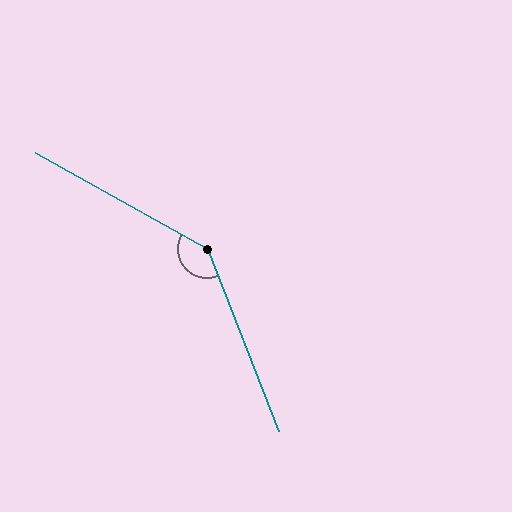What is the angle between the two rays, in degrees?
Approximately 140 degrees.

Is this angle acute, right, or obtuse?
It is obtuse.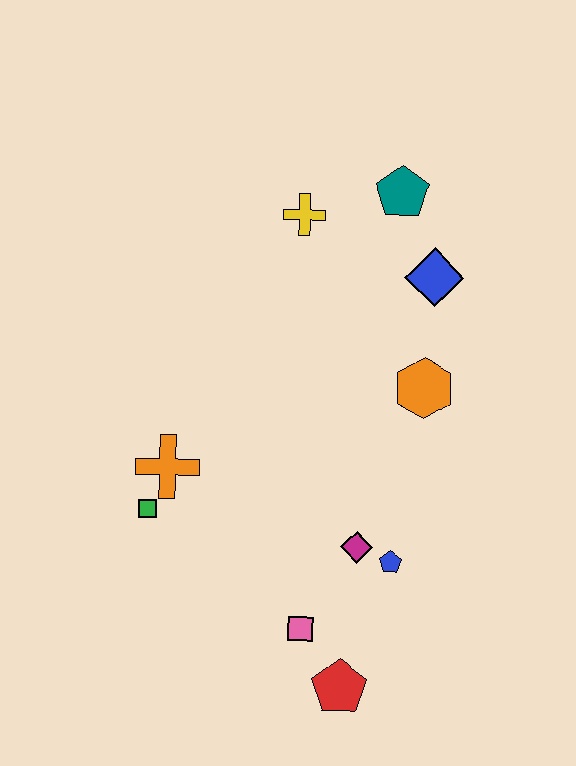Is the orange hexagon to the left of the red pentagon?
No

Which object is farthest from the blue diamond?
The red pentagon is farthest from the blue diamond.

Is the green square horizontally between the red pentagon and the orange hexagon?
No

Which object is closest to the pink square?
The red pentagon is closest to the pink square.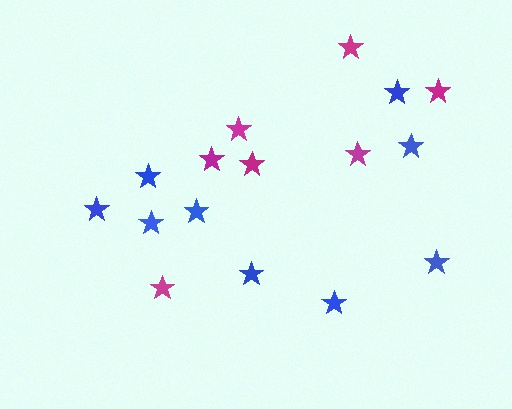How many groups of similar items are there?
There are 2 groups: one group of blue stars (9) and one group of magenta stars (7).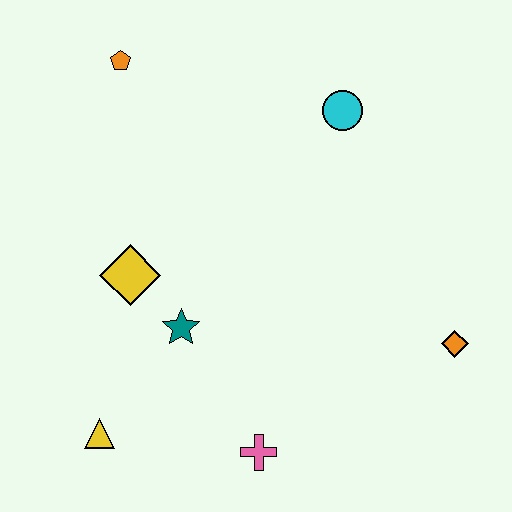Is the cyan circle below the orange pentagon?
Yes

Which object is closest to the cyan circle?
The orange pentagon is closest to the cyan circle.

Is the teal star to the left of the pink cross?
Yes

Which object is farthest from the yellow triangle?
The cyan circle is farthest from the yellow triangle.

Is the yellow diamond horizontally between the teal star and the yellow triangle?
Yes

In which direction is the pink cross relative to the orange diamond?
The pink cross is to the left of the orange diamond.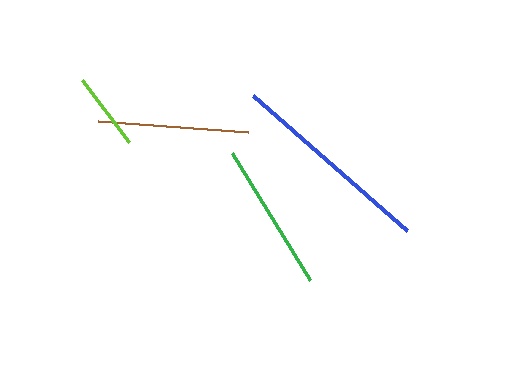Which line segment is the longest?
The blue line is the longest at approximately 204 pixels.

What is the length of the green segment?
The green segment is approximately 149 pixels long.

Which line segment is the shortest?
The lime line is the shortest at approximately 79 pixels.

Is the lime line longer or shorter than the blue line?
The blue line is longer than the lime line.